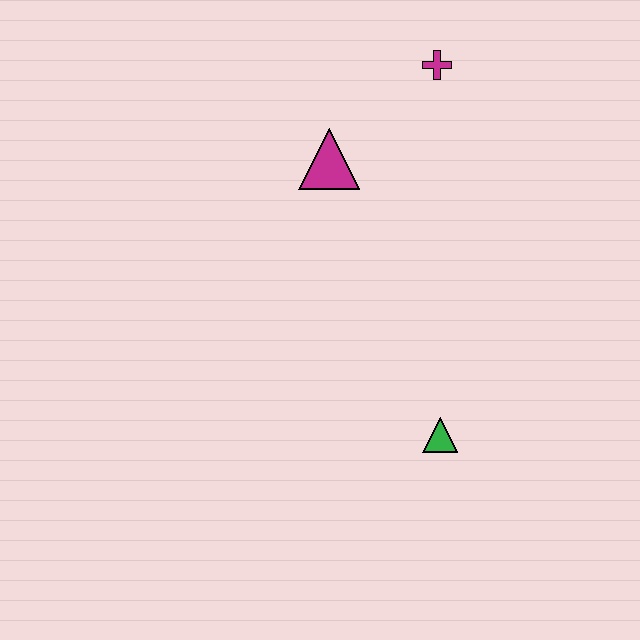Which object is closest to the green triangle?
The magenta triangle is closest to the green triangle.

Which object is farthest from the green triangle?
The magenta cross is farthest from the green triangle.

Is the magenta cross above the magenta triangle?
Yes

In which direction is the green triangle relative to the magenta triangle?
The green triangle is below the magenta triangle.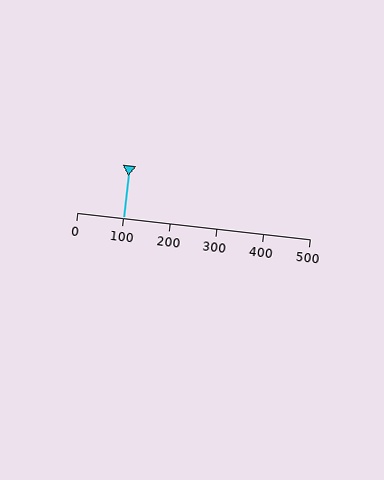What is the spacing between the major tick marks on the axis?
The major ticks are spaced 100 apart.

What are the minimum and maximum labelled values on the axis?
The axis runs from 0 to 500.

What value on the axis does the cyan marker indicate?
The marker indicates approximately 100.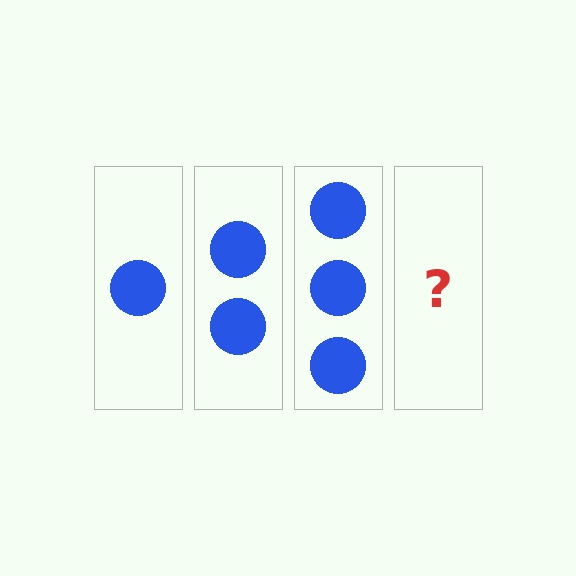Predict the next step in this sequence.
The next step is 4 circles.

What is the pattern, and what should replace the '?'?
The pattern is that each step adds one more circle. The '?' should be 4 circles.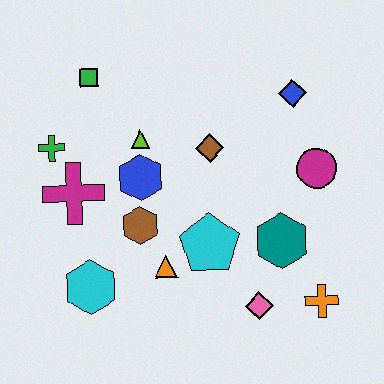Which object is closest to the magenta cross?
The green cross is closest to the magenta cross.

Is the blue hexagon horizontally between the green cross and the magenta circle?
Yes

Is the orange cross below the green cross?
Yes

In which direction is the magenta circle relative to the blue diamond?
The magenta circle is below the blue diamond.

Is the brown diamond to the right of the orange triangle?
Yes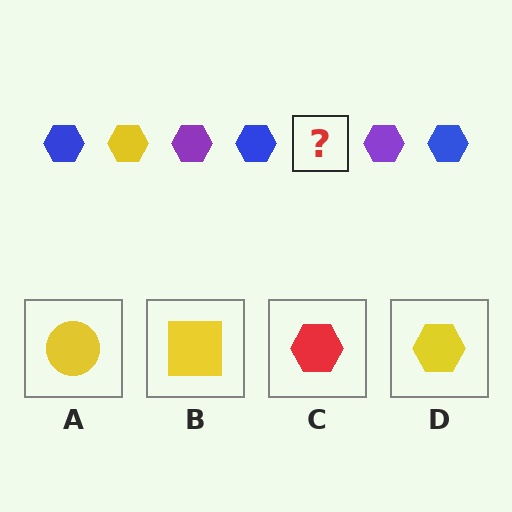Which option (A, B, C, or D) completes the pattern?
D.